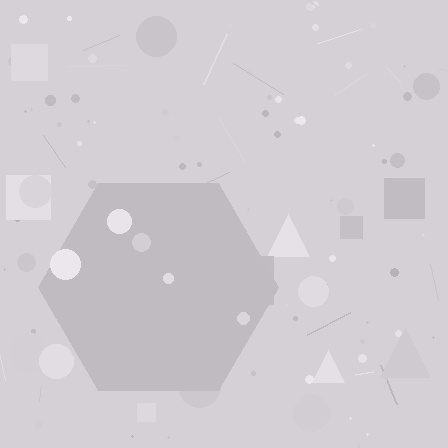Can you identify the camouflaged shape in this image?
The camouflaged shape is a hexagon.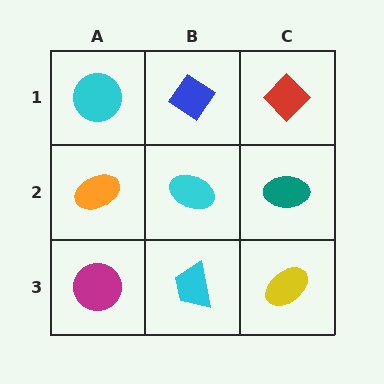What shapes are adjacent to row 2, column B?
A blue diamond (row 1, column B), a cyan trapezoid (row 3, column B), an orange ellipse (row 2, column A), a teal ellipse (row 2, column C).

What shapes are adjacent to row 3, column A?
An orange ellipse (row 2, column A), a cyan trapezoid (row 3, column B).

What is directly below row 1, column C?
A teal ellipse.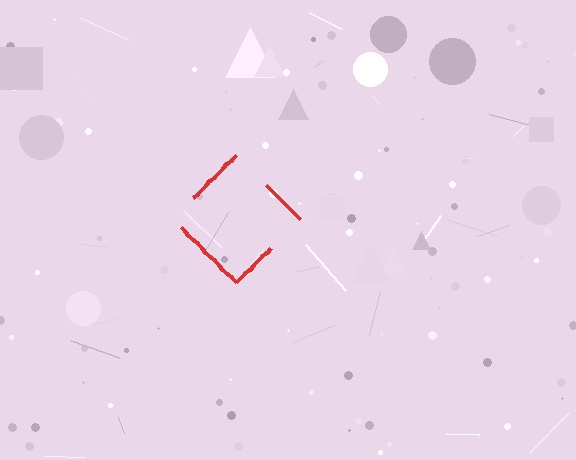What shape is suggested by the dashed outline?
The dashed outline suggests a diamond.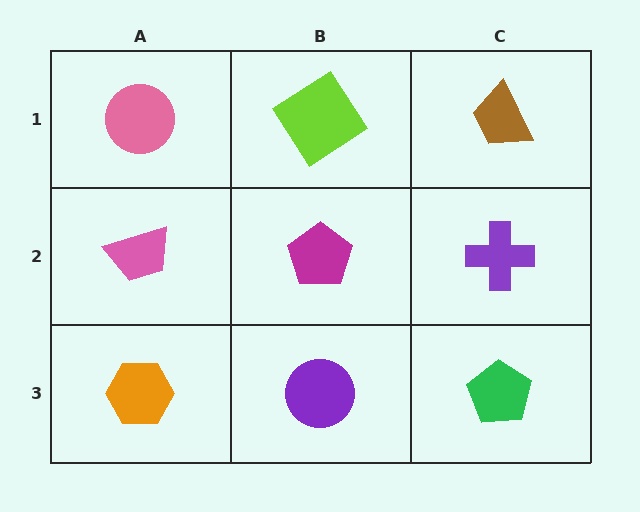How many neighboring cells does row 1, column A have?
2.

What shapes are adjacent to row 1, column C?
A purple cross (row 2, column C), a lime diamond (row 1, column B).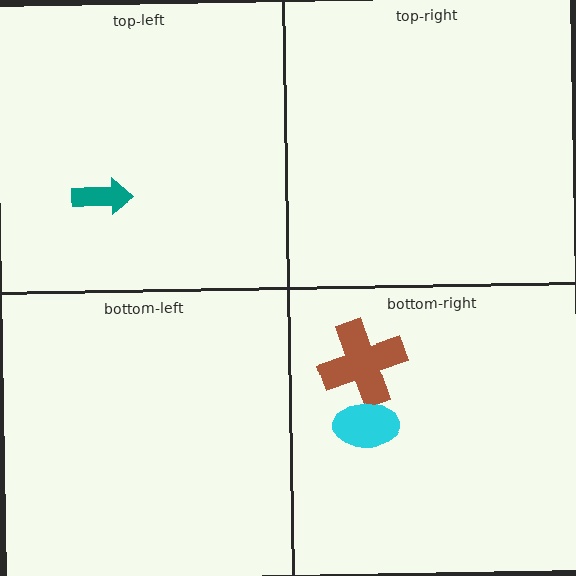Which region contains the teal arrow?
The top-left region.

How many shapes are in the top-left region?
1.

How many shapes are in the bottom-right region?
2.